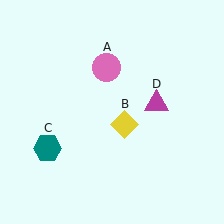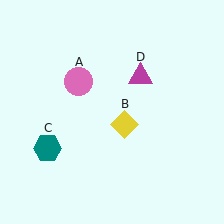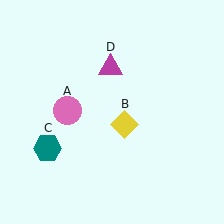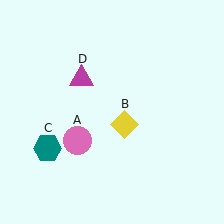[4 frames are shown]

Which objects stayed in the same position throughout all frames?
Yellow diamond (object B) and teal hexagon (object C) remained stationary.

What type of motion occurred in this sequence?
The pink circle (object A), magenta triangle (object D) rotated counterclockwise around the center of the scene.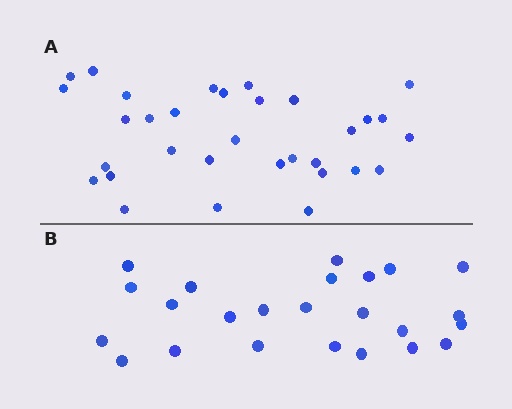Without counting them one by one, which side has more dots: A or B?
Region A (the top region) has more dots.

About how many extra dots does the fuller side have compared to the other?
Region A has roughly 8 or so more dots than region B.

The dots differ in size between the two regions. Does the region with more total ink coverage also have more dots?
No. Region B has more total ink coverage because its dots are larger, but region A actually contains more individual dots. Total area can be misleading — the number of items is what matters here.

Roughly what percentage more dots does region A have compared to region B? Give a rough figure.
About 35% more.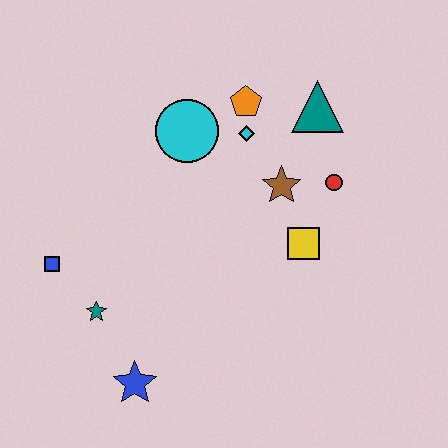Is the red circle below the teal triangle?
Yes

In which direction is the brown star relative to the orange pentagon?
The brown star is below the orange pentagon.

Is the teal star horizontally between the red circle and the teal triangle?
No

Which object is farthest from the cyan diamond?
The blue star is farthest from the cyan diamond.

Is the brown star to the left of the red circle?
Yes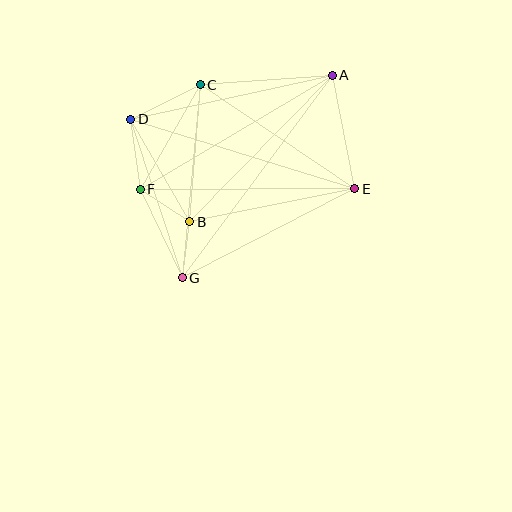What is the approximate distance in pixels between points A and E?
The distance between A and E is approximately 116 pixels.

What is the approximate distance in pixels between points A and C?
The distance between A and C is approximately 132 pixels.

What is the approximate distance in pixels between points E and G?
The distance between E and G is approximately 194 pixels.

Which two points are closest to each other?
Points B and G are closest to each other.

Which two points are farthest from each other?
Points A and G are farthest from each other.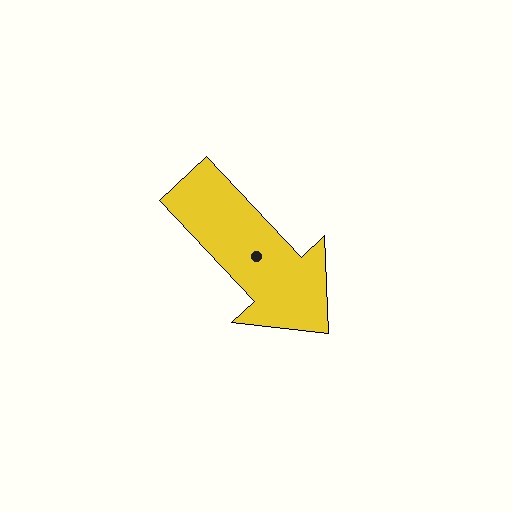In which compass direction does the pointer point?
Southeast.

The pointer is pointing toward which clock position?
Roughly 5 o'clock.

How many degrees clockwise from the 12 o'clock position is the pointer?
Approximately 137 degrees.